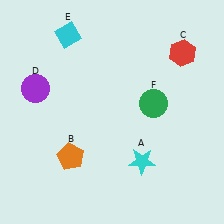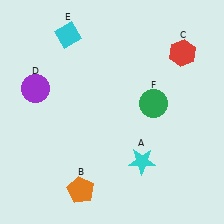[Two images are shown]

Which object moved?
The orange pentagon (B) moved down.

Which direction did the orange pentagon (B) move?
The orange pentagon (B) moved down.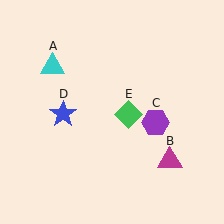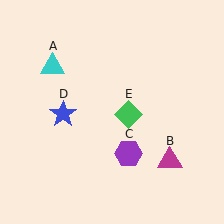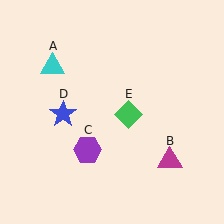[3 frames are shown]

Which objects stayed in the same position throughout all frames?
Cyan triangle (object A) and magenta triangle (object B) and blue star (object D) and green diamond (object E) remained stationary.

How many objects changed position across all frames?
1 object changed position: purple hexagon (object C).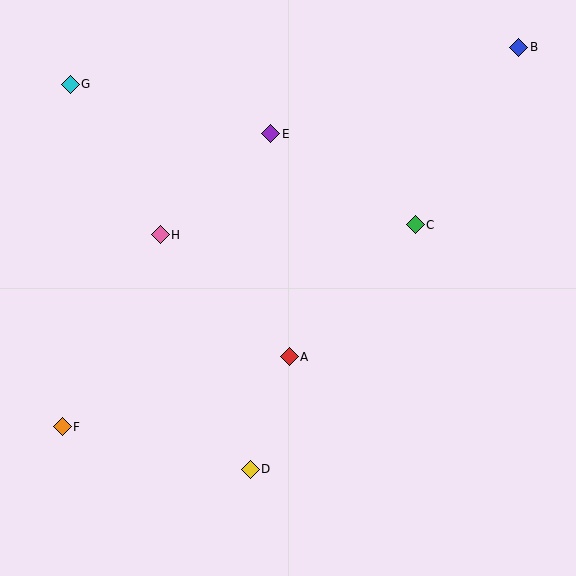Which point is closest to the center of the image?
Point A at (289, 357) is closest to the center.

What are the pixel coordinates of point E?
Point E is at (271, 134).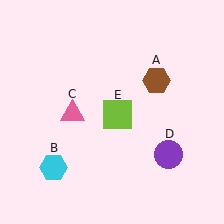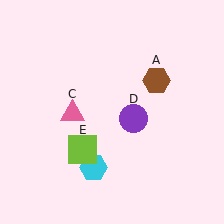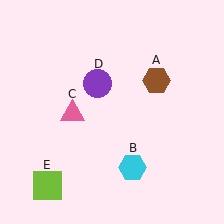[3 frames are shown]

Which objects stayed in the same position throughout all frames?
Brown hexagon (object A) and pink triangle (object C) remained stationary.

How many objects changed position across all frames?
3 objects changed position: cyan hexagon (object B), purple circle (object D), lime square (object E).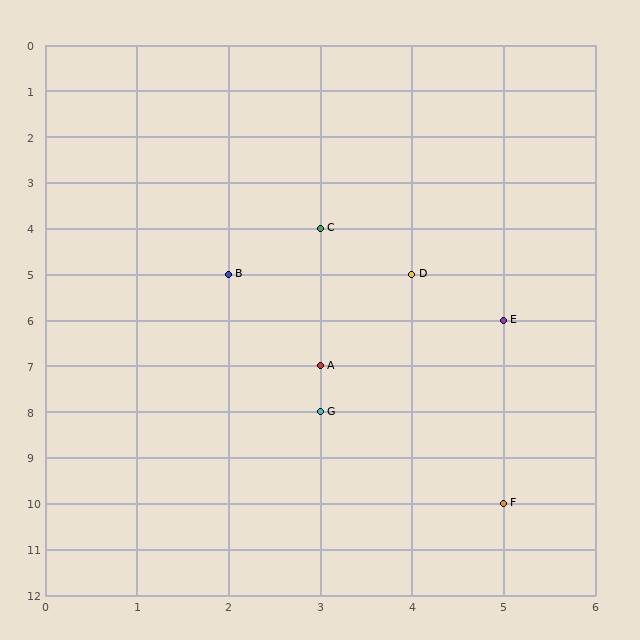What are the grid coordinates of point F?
Point F is at grid coordinates (5, 10).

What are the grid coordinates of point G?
Point G is at grid coordinates (3, 8).